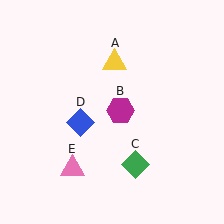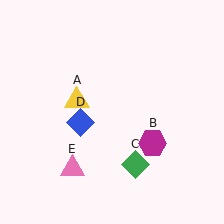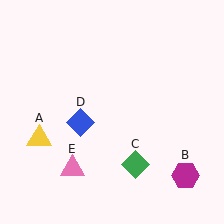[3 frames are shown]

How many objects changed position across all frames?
2 objects changed position: yellow triangle (object A), magenta hexagon (object B).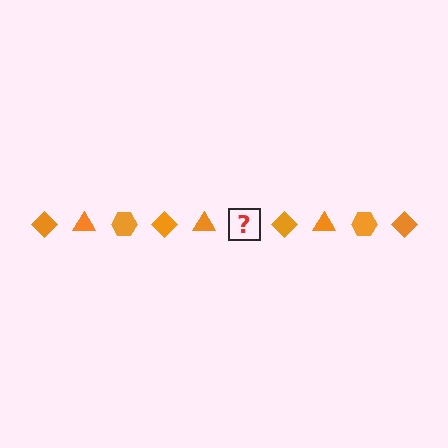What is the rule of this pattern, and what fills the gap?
The rule is that the pattern cycles through diamond, triangle, hexagon shapes in orange. The gap should be filled with an orange hexagon.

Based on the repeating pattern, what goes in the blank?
The blank should be an orange hexagon.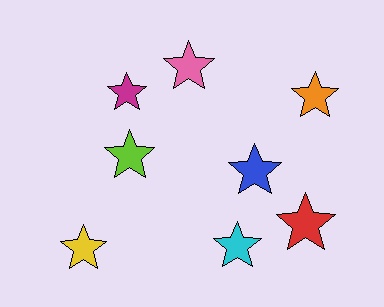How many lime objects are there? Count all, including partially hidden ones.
There is 1 lime object.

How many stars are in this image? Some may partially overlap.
There are 8 stars.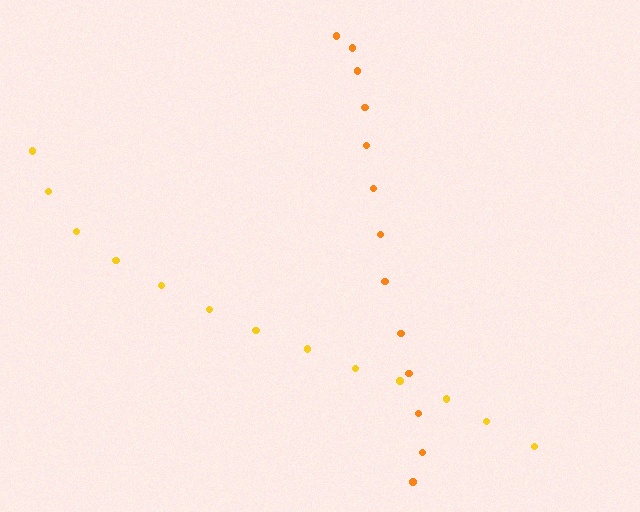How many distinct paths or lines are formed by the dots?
There are 2 distinct paths.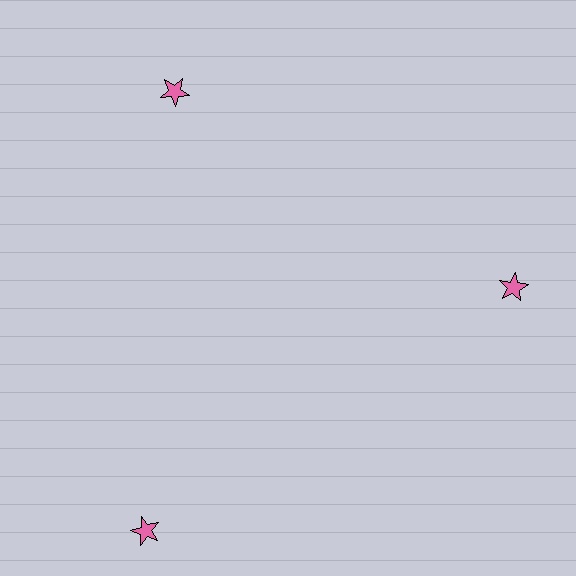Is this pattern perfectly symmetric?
No. The 3 pink stars are arranged in a ring, but one element near the 7 o'clock position is pushed outward from the center, breaking the 3-fold rotational symmetry.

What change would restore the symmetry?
The symmetry would be restored by moving it inward, back onto the ring so that all 3 stars sit at equal angles and equal distance from the center.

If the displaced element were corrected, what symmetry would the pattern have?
It would have 3-fold rotational symmetry — the pattern would map onto itself every 120 degrees.